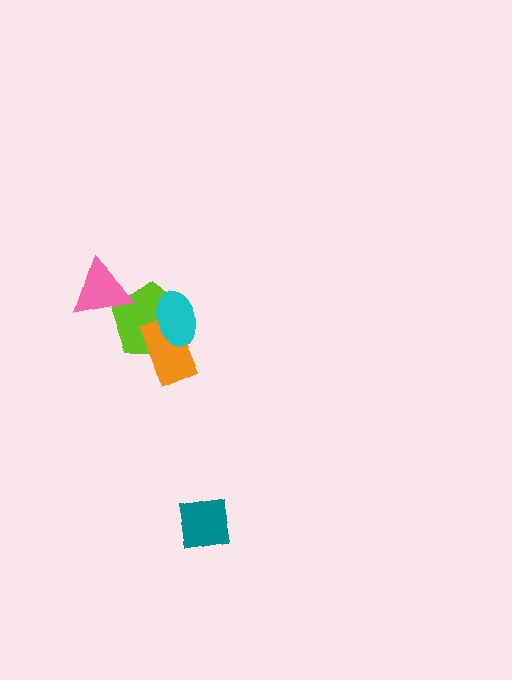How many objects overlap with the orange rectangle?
2 objects overlap with the orange rectangle.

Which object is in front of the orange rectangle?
The cyan ellipse is in front of the orange rectangle.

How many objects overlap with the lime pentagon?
3 objects overlap with the lime pentagon.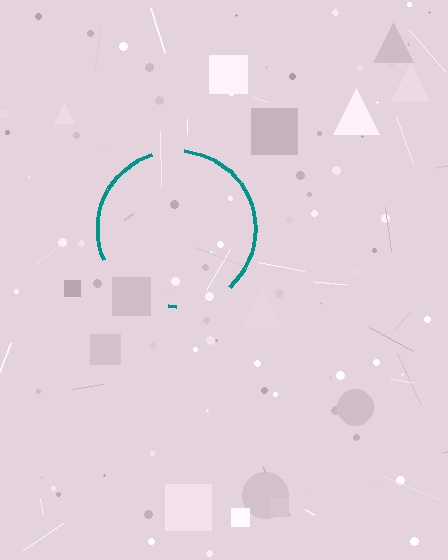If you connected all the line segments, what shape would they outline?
They would outline a circle.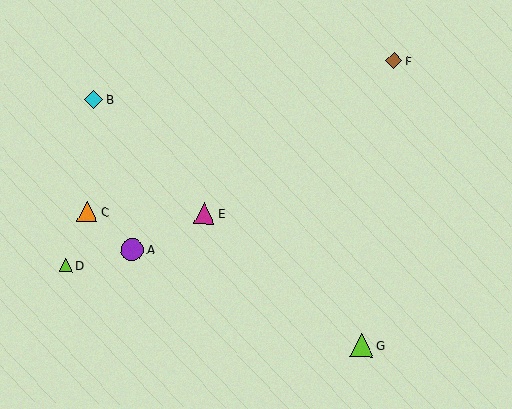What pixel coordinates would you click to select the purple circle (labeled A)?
Click at (132, 250) to select the purple circle A.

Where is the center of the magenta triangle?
The center of the magenta triangle is at (204, 213).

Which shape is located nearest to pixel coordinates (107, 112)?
The cyan diamond (labeled B) at (94, 99) is nearest to that location.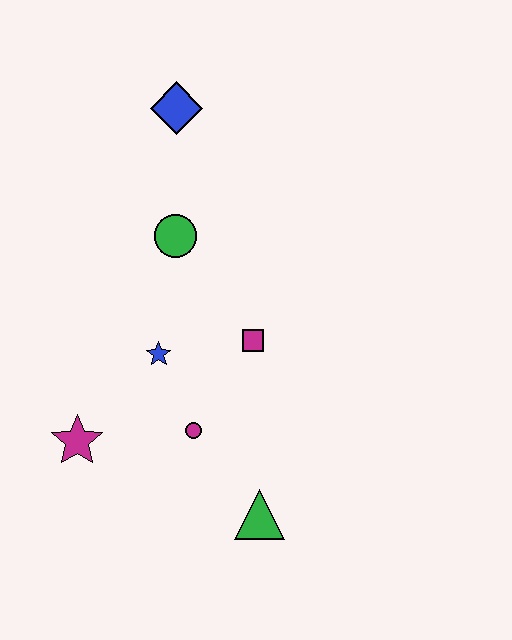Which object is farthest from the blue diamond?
The green triangle is farthest from the blue diamond.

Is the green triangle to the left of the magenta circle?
No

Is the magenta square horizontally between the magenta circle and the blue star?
No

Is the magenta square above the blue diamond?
No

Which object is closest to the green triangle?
The magenta circle is closest to the green triangle.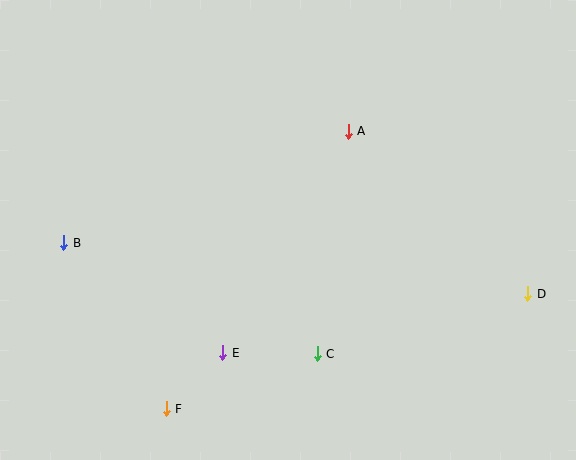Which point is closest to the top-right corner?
Point A is closest to the top-right corner.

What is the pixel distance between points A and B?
The distance between A and B is 306 pixels.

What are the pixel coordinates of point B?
Point B is at (64, 243).